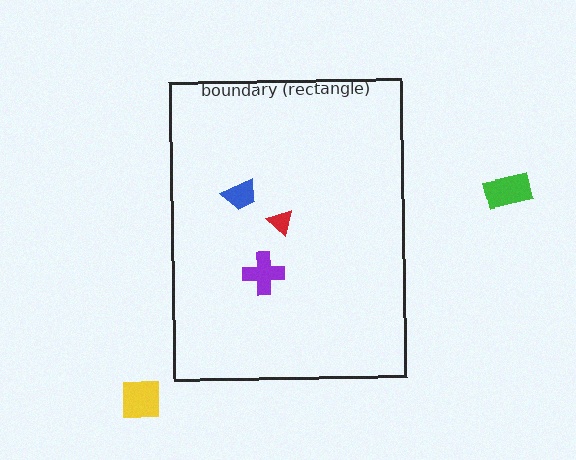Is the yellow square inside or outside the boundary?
Outside.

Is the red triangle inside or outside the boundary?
Inside.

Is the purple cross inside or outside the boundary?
Inside.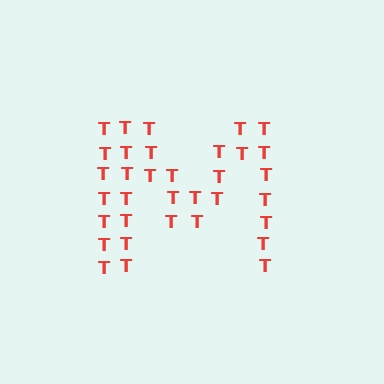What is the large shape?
The large shape is the letter M.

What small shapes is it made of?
It is made of small letter T's.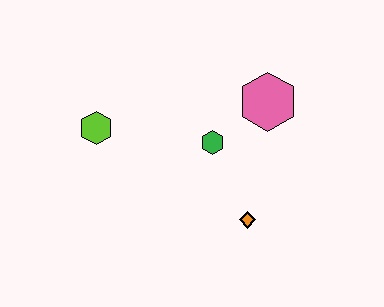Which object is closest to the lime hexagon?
The green hexagon is closest to the lime hexagon.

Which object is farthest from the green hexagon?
The lime hexagon is farthest from the green hexagon.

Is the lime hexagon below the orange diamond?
No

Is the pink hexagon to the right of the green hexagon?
Yes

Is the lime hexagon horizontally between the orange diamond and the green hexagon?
No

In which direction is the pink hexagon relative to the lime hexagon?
The pink hexagon is to the right of the lime hexagon.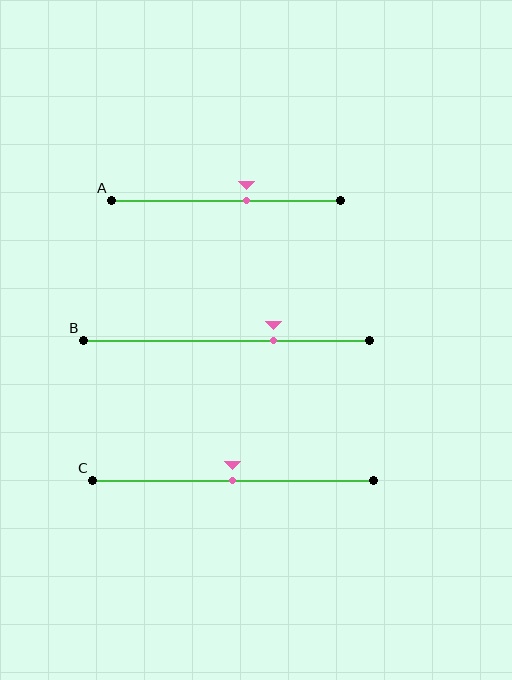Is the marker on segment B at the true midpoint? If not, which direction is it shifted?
No, the marker on segment B is shifted to the right by about 17% of the segment length.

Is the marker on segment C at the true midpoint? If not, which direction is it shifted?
Yes, the marker on segment C is at the true midpoint.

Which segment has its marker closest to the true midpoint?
Segment C has its marker closest to the true midpoint.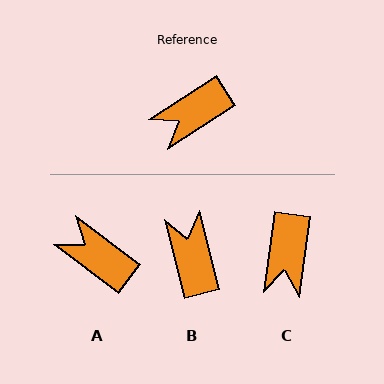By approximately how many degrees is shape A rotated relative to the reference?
Approximately 70 degrees clockwise.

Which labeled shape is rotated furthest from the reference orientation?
B, about 108 degrees away.